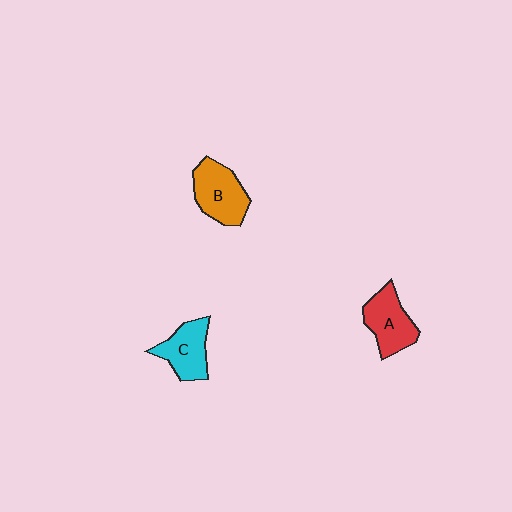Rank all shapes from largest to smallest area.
From largest to smallest: B (orange), A (red), C (cyan).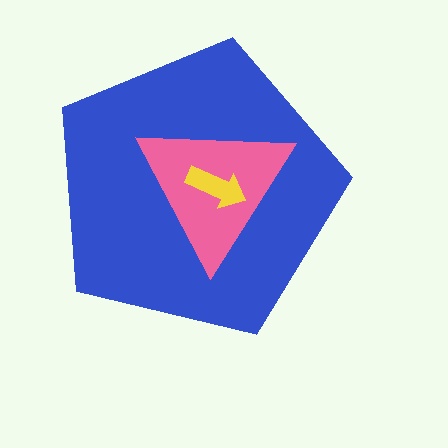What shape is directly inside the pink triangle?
The yellow arrow.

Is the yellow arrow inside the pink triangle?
Yes.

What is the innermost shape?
The yellow arrow.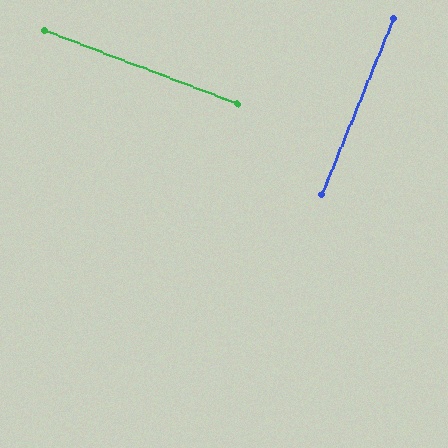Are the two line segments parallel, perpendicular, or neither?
Perpendicular — they meet at approximately 88°.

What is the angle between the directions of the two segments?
Approximately 88 degrees.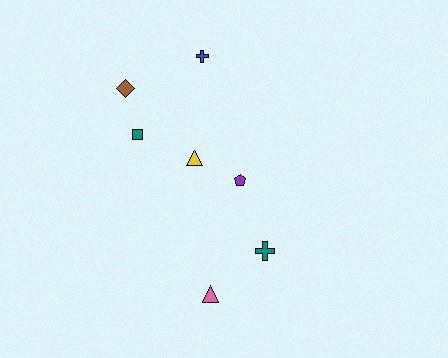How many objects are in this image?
There are 7 objects.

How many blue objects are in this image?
There is 1 blue object.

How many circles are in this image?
There are no circles.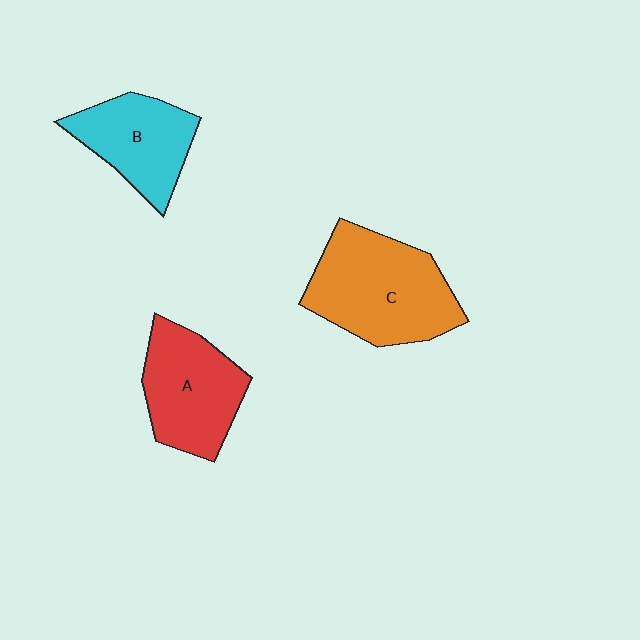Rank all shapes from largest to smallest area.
From largest to smallest: C (orange), A (red), B (cyan).